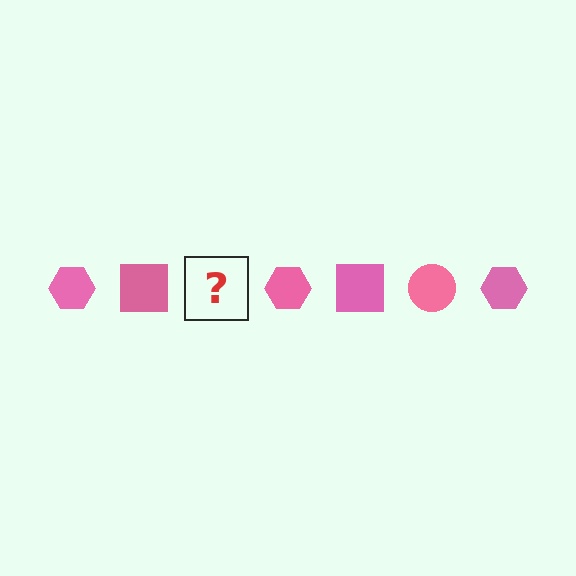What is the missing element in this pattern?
The missing element is a pink circle.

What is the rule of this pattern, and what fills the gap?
The rule is that the pattern cycles through hexagon, square, circle shapes in pink. The gap should be filled with a pink circle.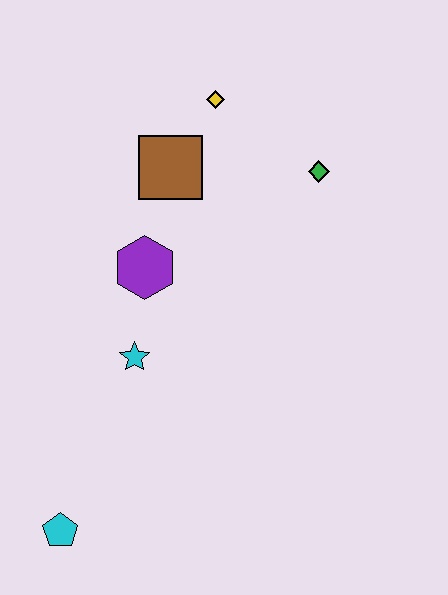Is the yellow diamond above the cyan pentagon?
Yes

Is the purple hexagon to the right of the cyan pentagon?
Yes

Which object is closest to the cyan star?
The purple hexagon is closest to the cyan star.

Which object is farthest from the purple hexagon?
The cyan pentagon is farthest from the purple hexagon.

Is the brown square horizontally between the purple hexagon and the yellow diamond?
Yes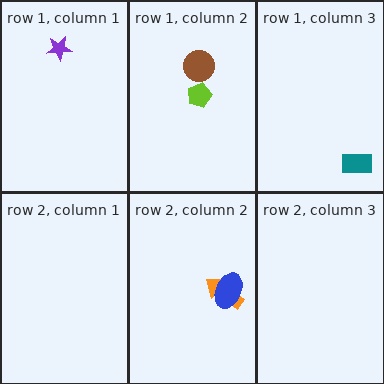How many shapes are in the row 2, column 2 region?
2.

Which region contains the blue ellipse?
The row 2, column 2 region.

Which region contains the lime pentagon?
The row 1, column 2 region.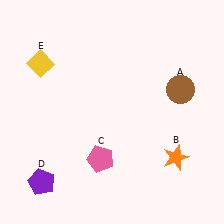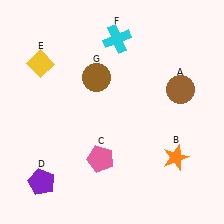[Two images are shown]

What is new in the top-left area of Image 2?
A brown circle (G) was added in the top-left area of Image 2.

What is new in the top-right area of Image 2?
A cyan cross (F) was added in the top-right area of Image 2.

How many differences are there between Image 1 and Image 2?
There are 2 differences between the two images.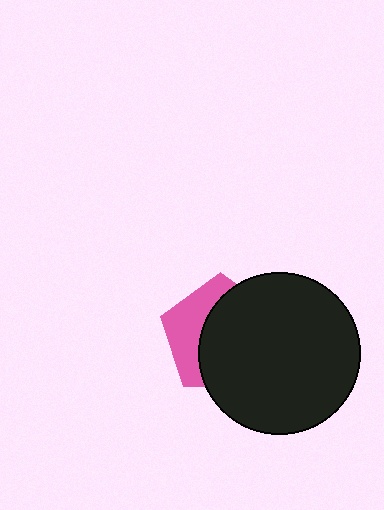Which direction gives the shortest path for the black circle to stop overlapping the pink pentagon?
Moving right gives the shortest separation.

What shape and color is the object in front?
The object in front is a black circle.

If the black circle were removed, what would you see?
You would see the complete pink pentagon.